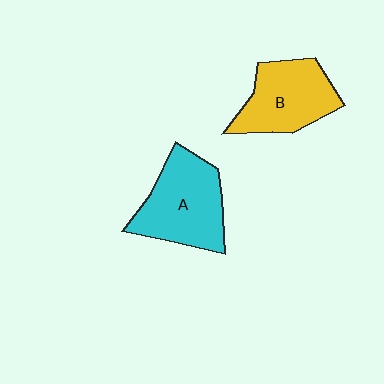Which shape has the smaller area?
Shape B (yellow).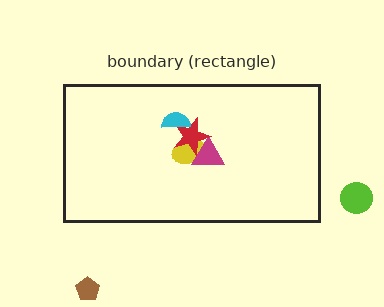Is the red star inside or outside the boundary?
Inside.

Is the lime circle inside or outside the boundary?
Outside.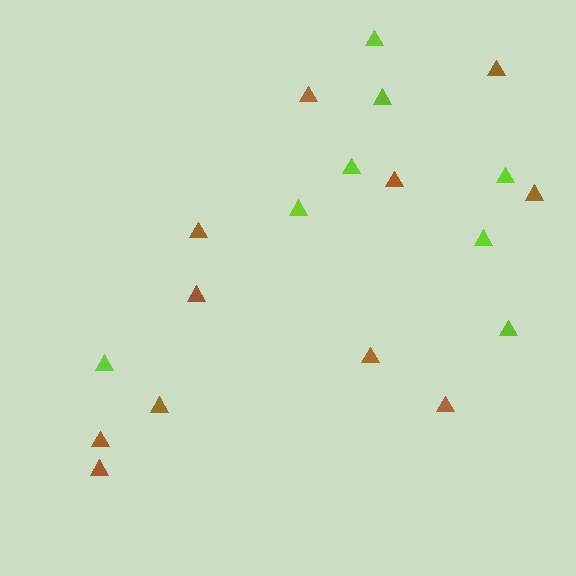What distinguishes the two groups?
There are 2 groups: one group of lime triangles (8) and one group of brown triangles (11).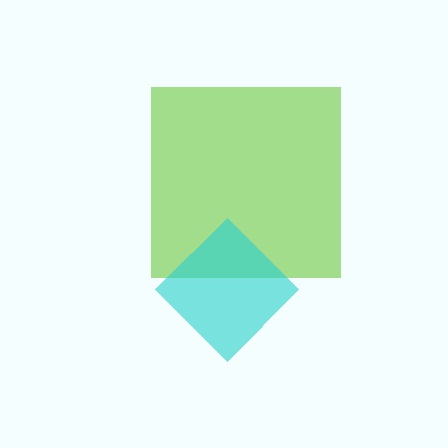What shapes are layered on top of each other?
The layered shapes are: a lime square, a cyan diamond.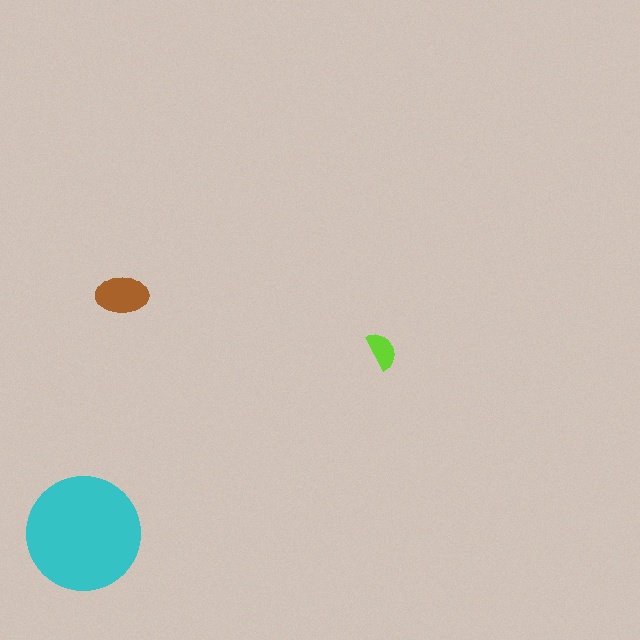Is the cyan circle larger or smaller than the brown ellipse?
Larger.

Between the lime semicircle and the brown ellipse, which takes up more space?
The brown ellipse.